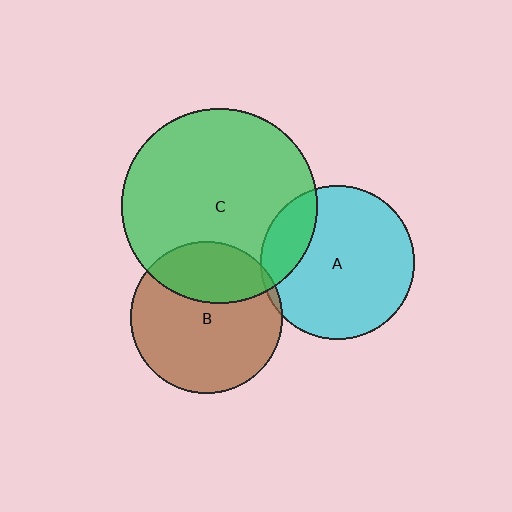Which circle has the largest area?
Circle C (green).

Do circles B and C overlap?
Yes.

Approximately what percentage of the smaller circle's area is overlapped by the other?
Approximately 30%.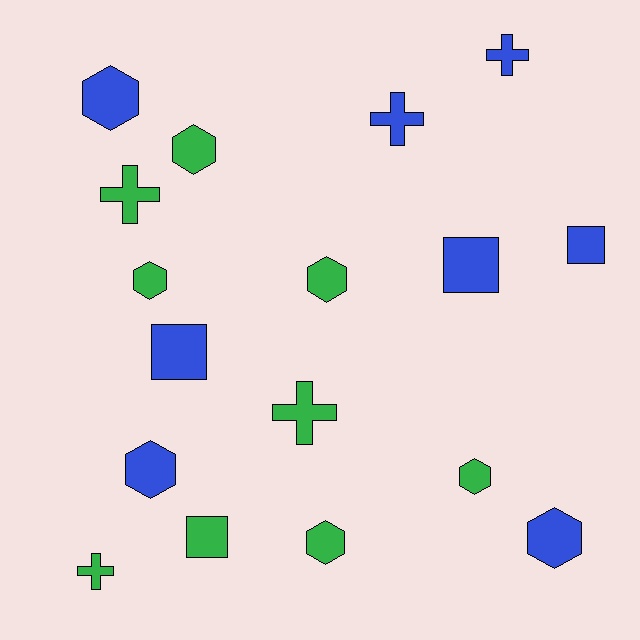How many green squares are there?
There is 1 green square.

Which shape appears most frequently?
Hexagon, with 8 objects.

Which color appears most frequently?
Green, with 9 objects.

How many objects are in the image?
There are 17 objects.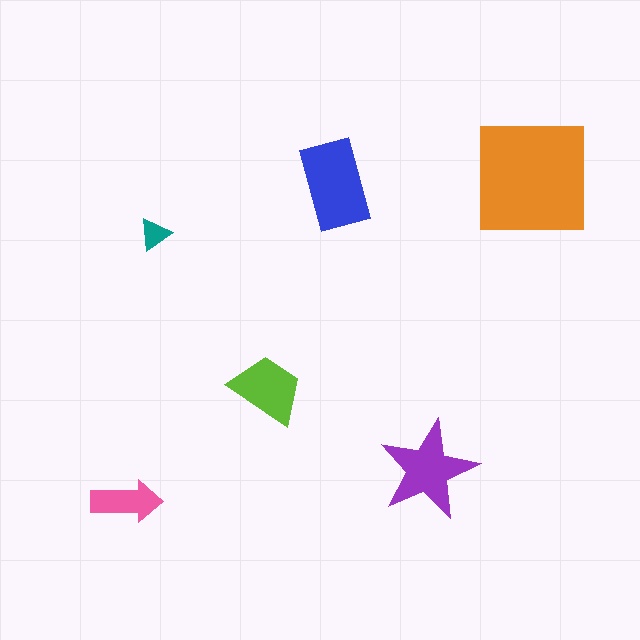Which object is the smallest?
The teal triangle.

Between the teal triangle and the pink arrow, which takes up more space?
The pink arrow.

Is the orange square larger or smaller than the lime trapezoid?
Larger.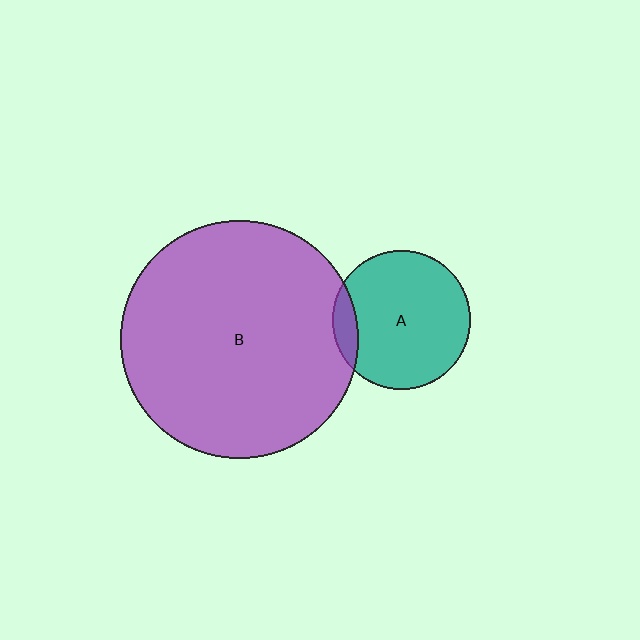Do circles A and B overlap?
Yes.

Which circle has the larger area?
Circle B (purple).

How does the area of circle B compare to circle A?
Approximately 2.9 times.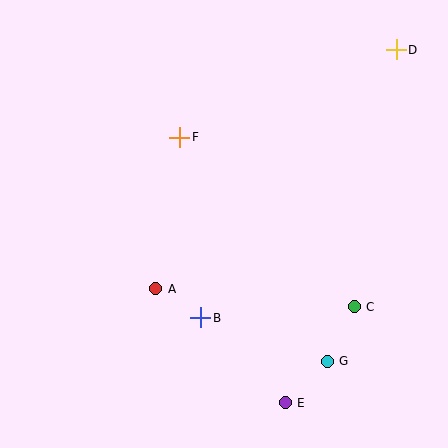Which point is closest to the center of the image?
Point A at (156, 289) is closest to the center.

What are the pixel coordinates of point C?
Point C is at (354, 307).